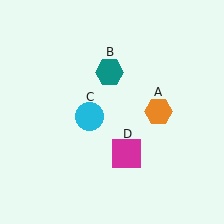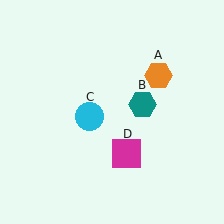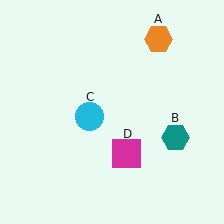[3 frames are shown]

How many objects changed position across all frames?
2 objects changed position: orange hexagon (object A), teal hexagon (object B).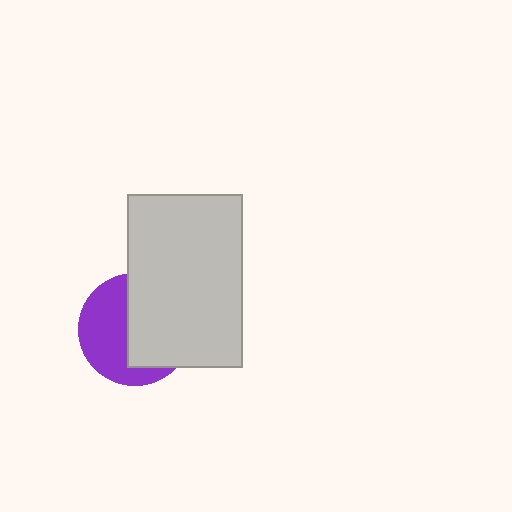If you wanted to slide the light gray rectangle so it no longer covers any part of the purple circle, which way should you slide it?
Slide it right — that is the most direct way to separate the two shapes.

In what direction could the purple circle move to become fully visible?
The purple circle could move left. That would shift it out from behind the light gray rectangle entirely.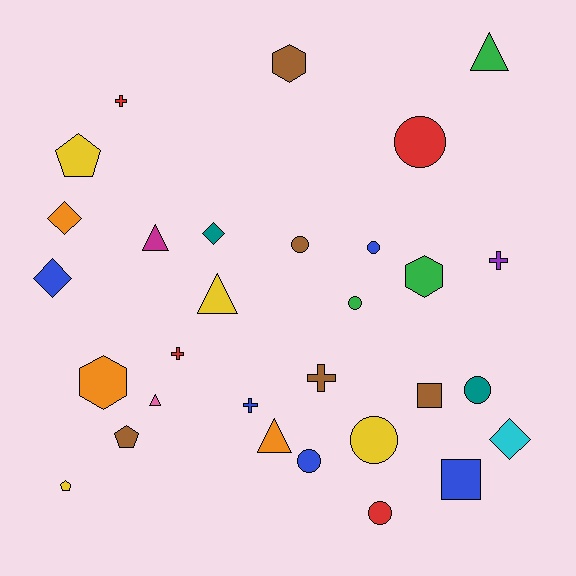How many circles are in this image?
There are 8 circles.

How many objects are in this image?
There are 30 objects.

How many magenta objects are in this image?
There is 1 magenta object.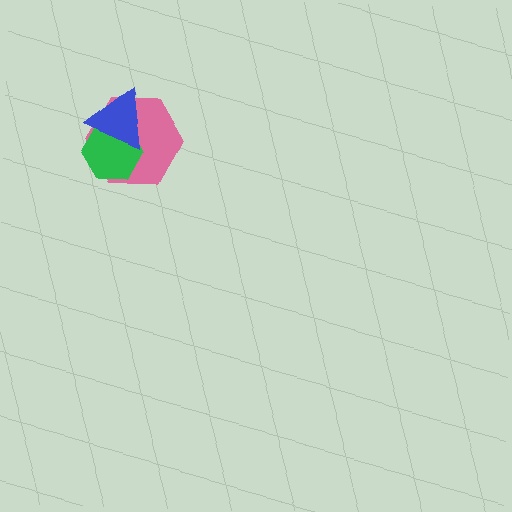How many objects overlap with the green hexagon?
2 objects overlap with the green hexagon.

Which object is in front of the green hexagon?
The blue triangle is in front of the green hexagon.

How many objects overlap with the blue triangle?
2 objects overlap with the blue triangle.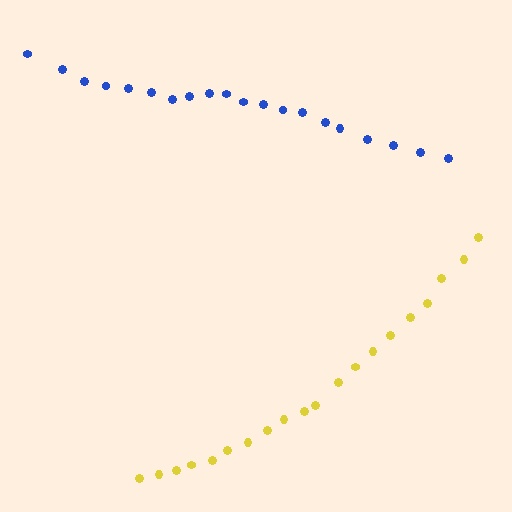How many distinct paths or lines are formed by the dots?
There are 2 distinct paths.